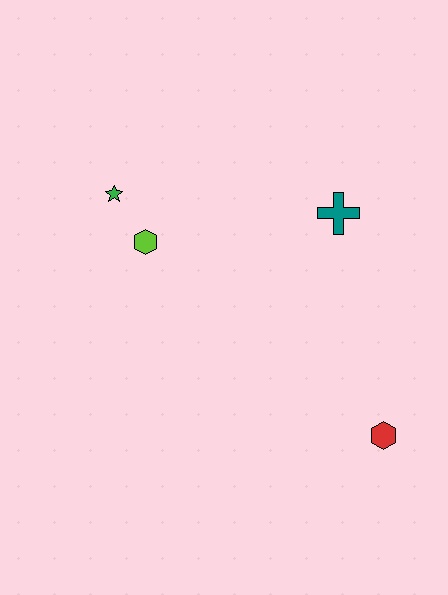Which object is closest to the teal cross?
The lime hexagon is closest to the teal cross.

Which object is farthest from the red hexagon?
The green star is farthest from the red hexagon.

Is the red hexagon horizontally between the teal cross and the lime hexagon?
No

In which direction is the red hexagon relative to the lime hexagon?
The red hexagon is to the right of the lime hexagon.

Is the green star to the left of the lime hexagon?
Yes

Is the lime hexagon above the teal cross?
No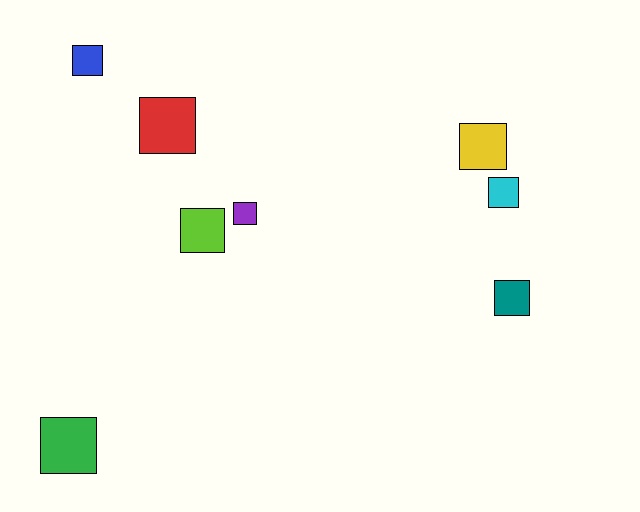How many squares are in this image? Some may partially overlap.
There are 8 squares.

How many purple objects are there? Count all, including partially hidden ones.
There is 1 purple object.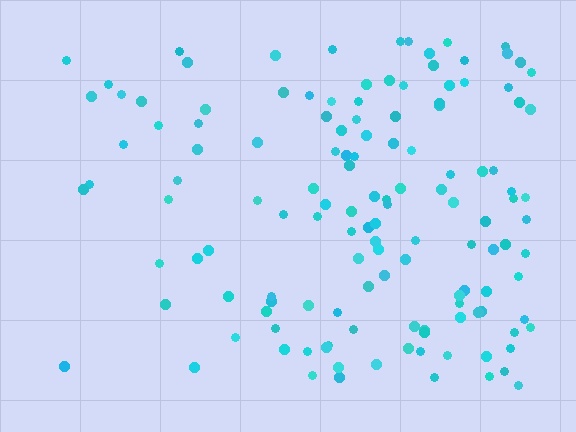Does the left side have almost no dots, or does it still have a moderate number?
Still a moderate number, just noticeably fewer than the right.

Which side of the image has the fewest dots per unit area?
The left.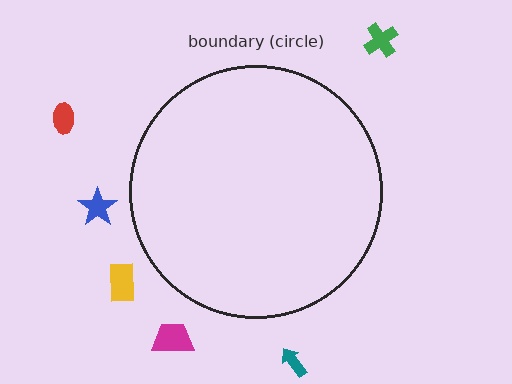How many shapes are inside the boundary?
0 inside, 6 outside.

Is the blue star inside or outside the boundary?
Outside.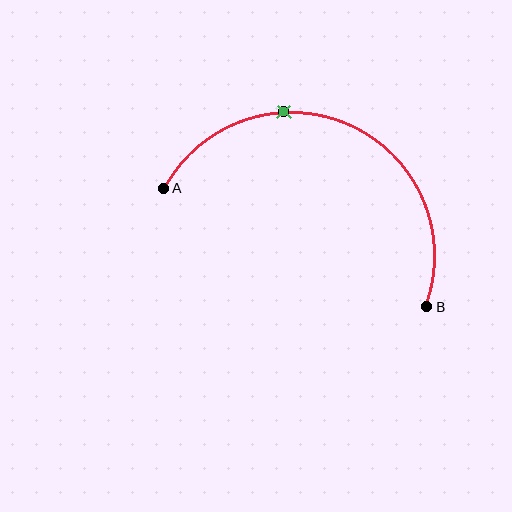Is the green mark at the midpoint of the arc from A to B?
No. The green mark lies on the arc but is closer to endpoint A. The arc midpoint would be at the point on the curve equidistant along the arc from both A and B.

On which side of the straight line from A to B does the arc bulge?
The arc bulges above the straight line connecting A and B.